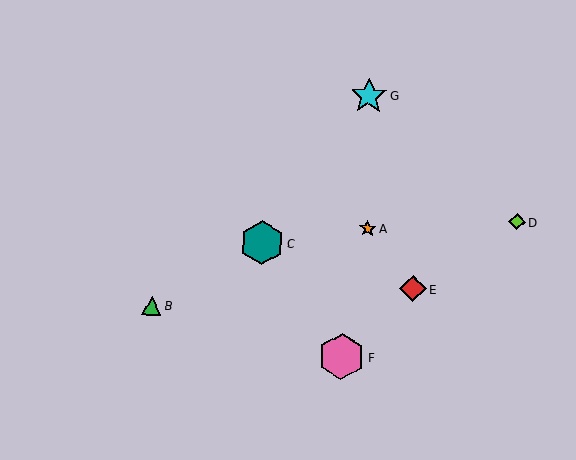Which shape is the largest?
The pink hexagon (labeled F) is the largest.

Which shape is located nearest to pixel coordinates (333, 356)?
The pink hexagon (labeled F) at (342, 357) is nearest to that location.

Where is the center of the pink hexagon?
The center of the pink hexagon is at (342, 357).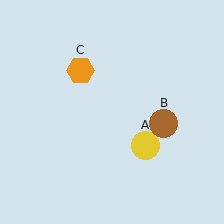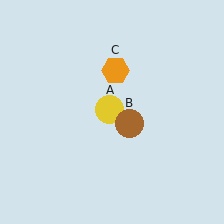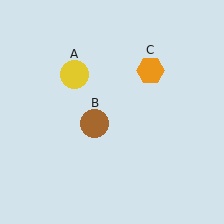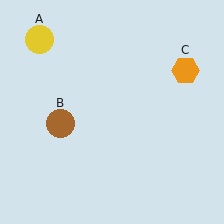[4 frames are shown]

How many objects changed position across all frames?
3 objects changed position: yellow circle (object A), brown circle (object B), orange hexagon (object C).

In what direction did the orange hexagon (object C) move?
The orange hexagon (object C) moved right.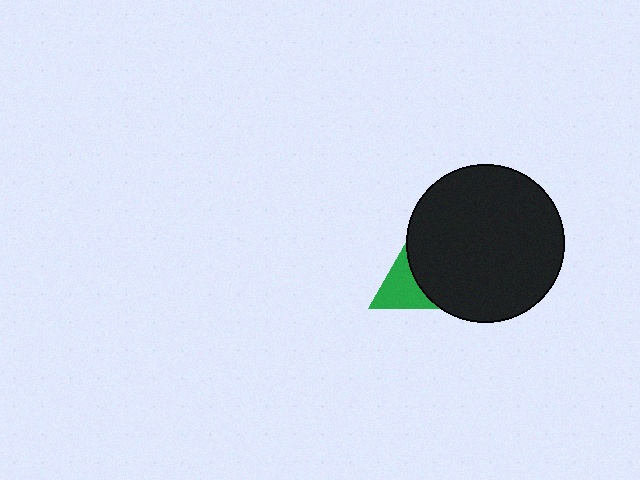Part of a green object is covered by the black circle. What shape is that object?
It is a triangle.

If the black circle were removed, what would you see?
You would see the complete green triangle.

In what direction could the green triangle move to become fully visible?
The green triangle could move left. That would shift it out from behind the black circle entirely.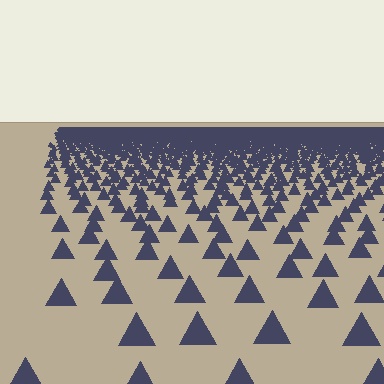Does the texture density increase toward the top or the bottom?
Density increases toward the top.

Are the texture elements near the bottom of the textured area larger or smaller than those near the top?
Larger. Near the bottom, elements are closer to the viewer and appear at a bigger on-screen size.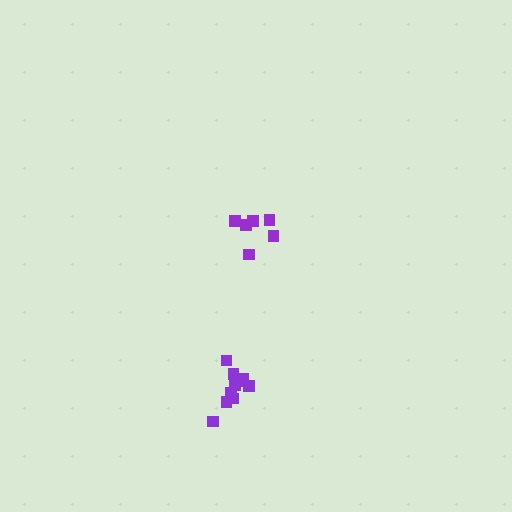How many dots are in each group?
Group 1: 6 dots, Group 2: 10 dots (16 total).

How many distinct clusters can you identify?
There are 2 distinct clusters.